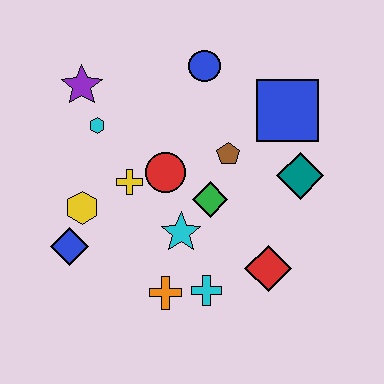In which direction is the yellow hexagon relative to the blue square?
The yellow hexagon is to the left of the blue square.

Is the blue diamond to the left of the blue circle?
Yes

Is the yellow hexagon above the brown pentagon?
No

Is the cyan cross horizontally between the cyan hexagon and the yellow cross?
No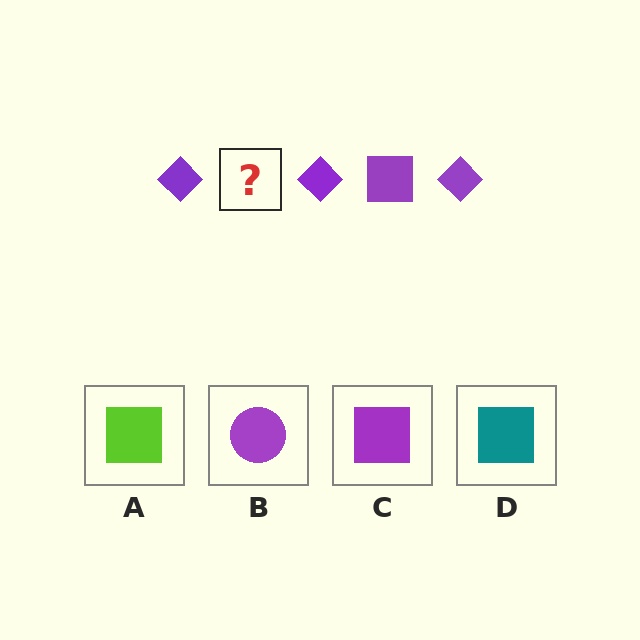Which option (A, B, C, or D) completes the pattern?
C.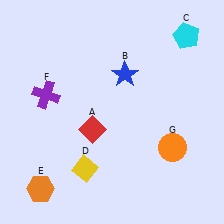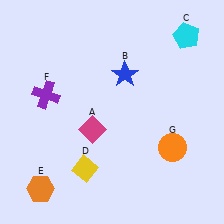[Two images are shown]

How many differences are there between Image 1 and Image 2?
There is 1 difference between the two images.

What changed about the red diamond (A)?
In Image 1, A is red. In Image 2, it changed to magenta.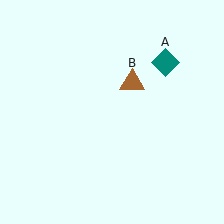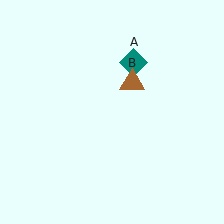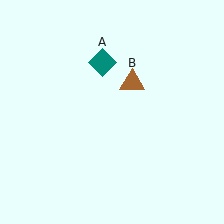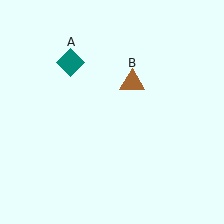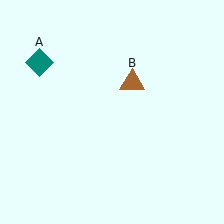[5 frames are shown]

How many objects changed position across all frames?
1 object changed position: teal diamond (object A).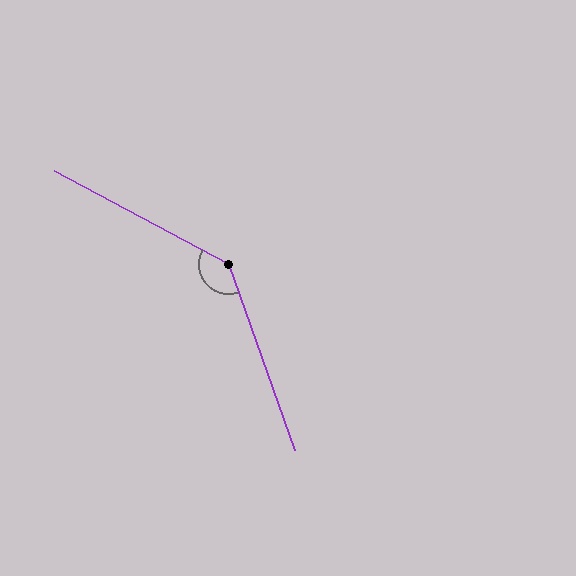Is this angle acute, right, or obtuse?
It is obtuse.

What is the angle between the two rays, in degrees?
Approximately 138 degrees.